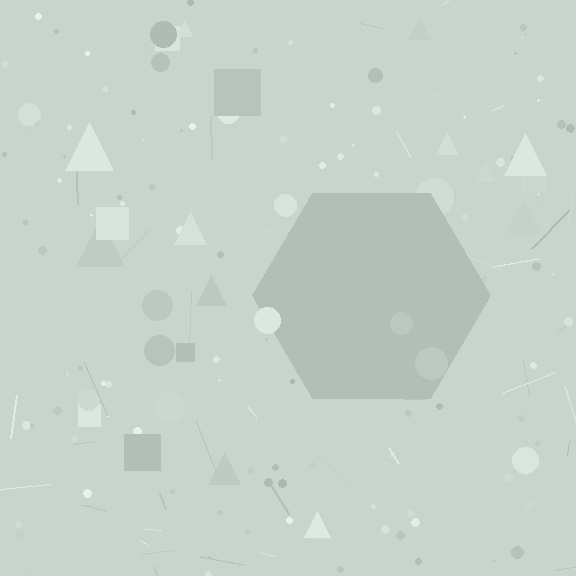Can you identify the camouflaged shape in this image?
The camouflaged shape is a hexagon.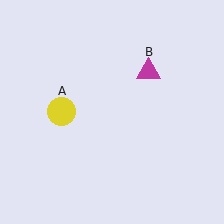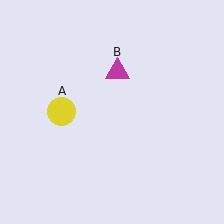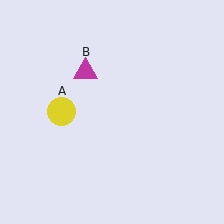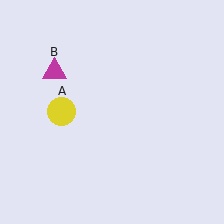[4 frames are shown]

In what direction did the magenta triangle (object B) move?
The magenta triangle (object B) moved left.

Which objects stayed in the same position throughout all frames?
Yellow circle (object A) remained stationary.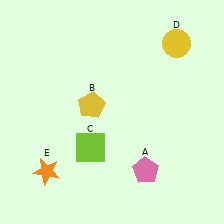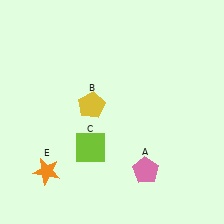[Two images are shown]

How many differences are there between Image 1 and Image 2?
There is 1 difference between the two images.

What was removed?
The yellow circle (D) was removed in Image 2.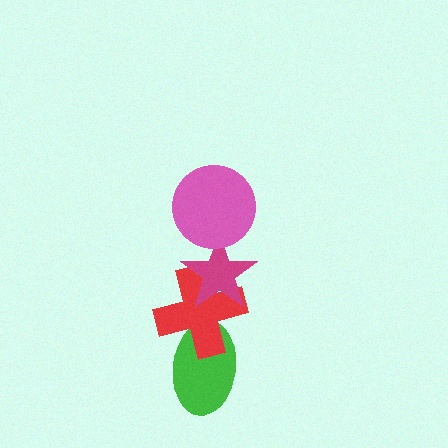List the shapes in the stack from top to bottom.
From top to bottom: the pink circle, the magenta star, the red cross, the green ellipse.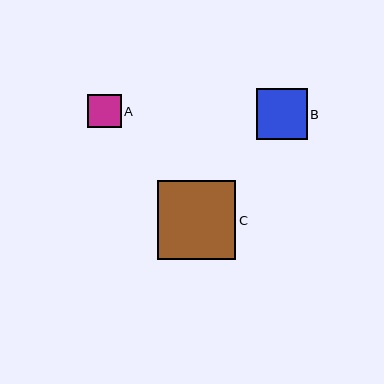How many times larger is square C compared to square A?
Square C is approximately 2.3 times the size of square A.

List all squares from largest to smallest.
From largest to smallest: C, B, A.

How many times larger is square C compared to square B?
Square C is approximately 1.5 times the size of square B.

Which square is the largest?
Square C is the largest with a size of approximately 79 pixels.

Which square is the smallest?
Square A is the smallest with a size of approximately 34 pixels.